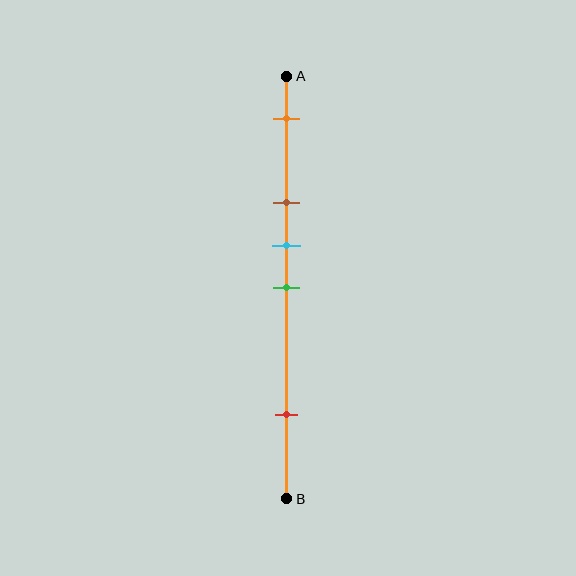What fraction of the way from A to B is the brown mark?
The brown mark is approximately 30% (0.3) of the way from A to B.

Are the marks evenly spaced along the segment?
No, the marks are not evenly spaced.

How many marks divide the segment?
There are 5 marks dividing the segment.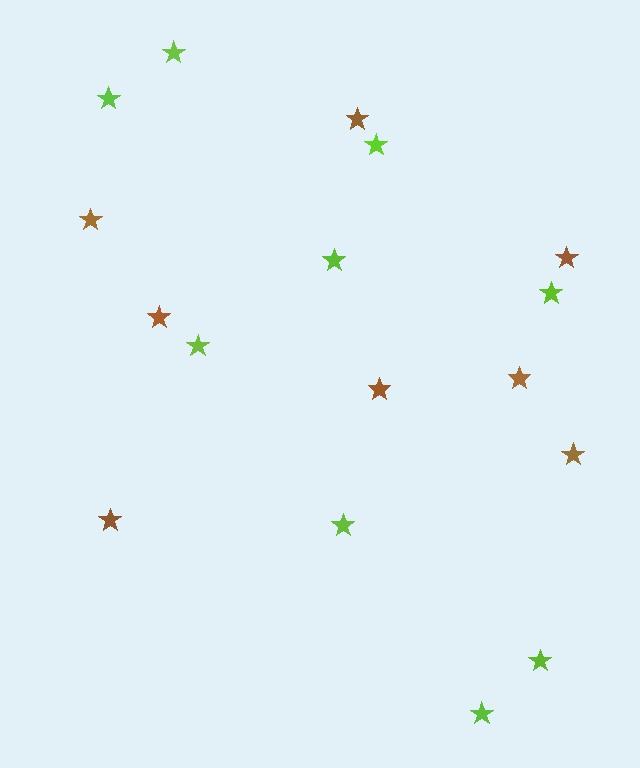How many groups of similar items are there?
There are 2 groups: one group of brown stars (8) and one group of lime stars (9).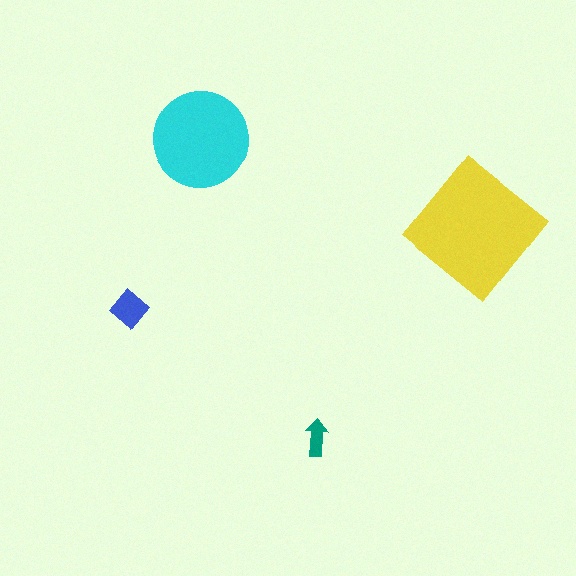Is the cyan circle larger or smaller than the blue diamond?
Larger.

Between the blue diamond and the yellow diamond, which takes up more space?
The yellow diamond.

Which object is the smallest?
The teal arrow.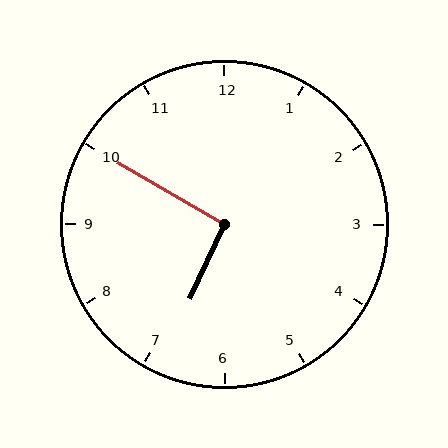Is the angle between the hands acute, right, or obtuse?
It is right.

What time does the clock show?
6:50.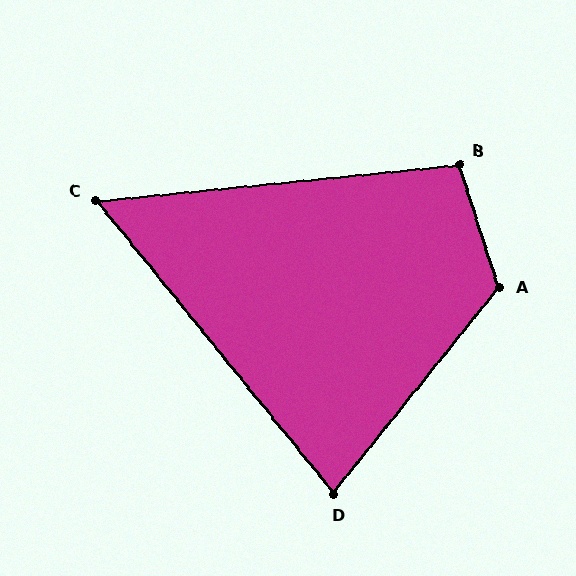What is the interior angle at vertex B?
Approximately 102 degrees (obtuse).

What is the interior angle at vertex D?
Approximately 78 degrees (acute).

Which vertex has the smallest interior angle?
C, at approximately 57 degrees.